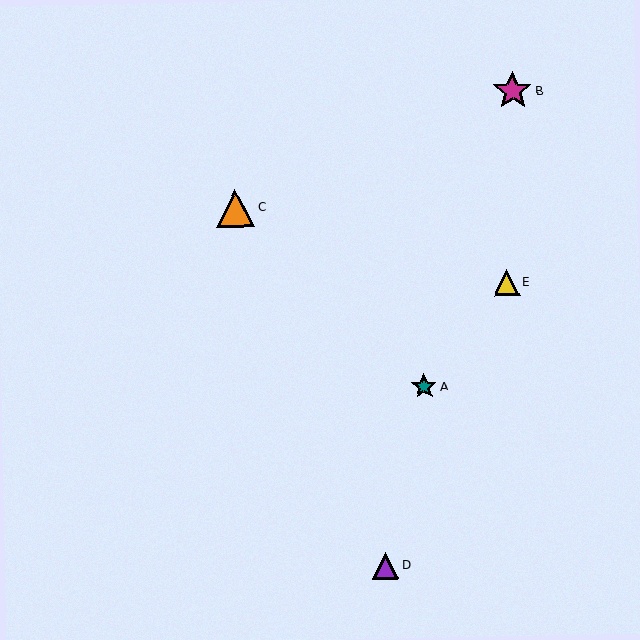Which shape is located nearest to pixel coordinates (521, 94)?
The magenta star (labeled B) at (512, 91) is nearest to that location.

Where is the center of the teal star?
The center of the teal star is at (424, 386).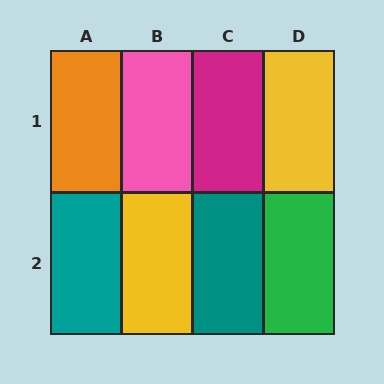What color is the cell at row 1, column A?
Orange.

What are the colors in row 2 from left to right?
Teal, yellow, teal, green.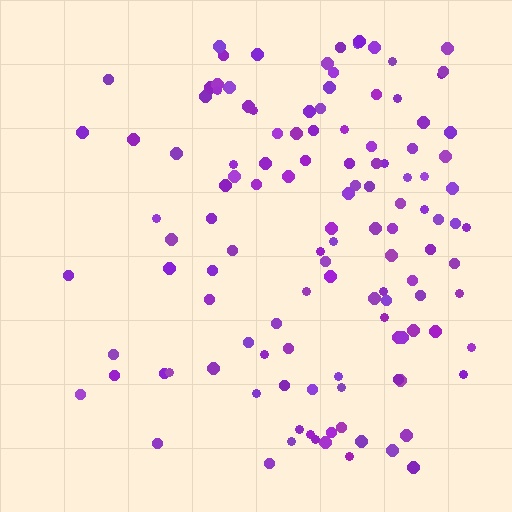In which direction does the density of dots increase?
From left to right, with the right side densest.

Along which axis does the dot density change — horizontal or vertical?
Horizontal.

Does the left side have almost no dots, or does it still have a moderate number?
Still a moderate number, just noticeably fewer than the right.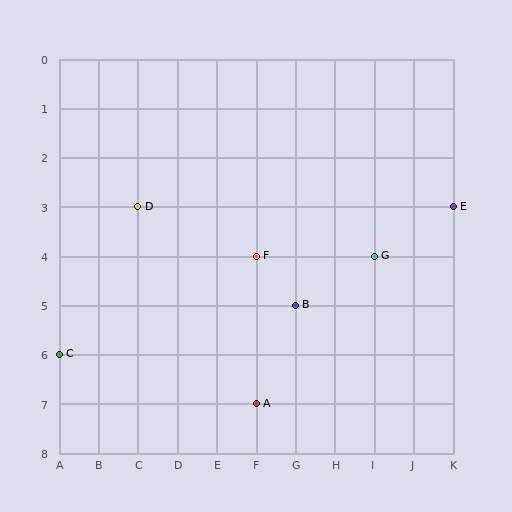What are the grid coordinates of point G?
Point G is at grid coordinates (I, 4).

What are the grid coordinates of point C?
Point C is at grid coordinates (A, 6).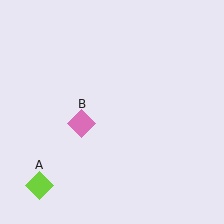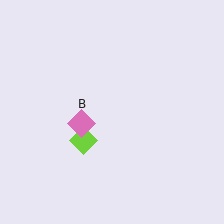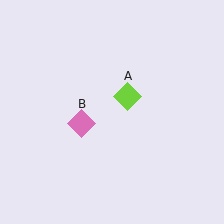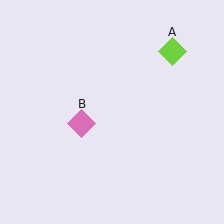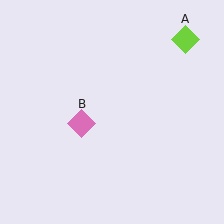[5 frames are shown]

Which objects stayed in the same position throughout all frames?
Pink diamond (object B) remained stationary.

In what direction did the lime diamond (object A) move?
The lime diamond (object A) moved up and to the right.